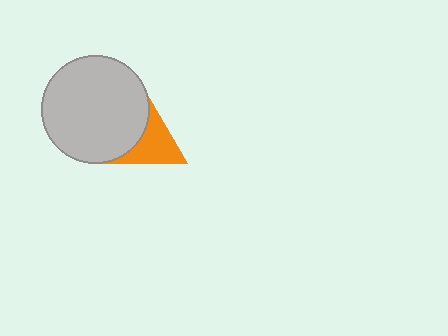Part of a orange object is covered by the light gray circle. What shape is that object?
It is a triangle.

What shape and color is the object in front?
The object in front is a light gray circle.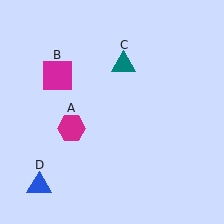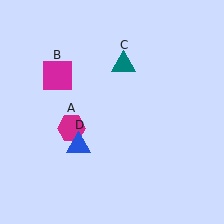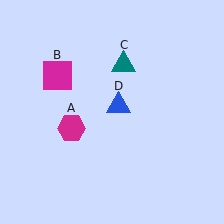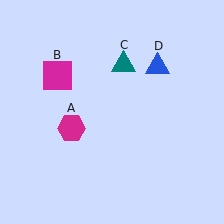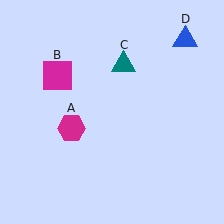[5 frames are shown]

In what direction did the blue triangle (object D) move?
The blue triangle (object D) moved up and to the right.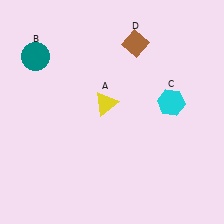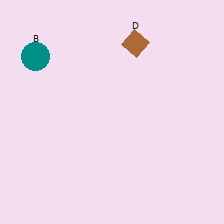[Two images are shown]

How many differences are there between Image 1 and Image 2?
There are 2 differences between the two images.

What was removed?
The yellow triangle (A), the cyan hexagon (C) were removed in Image 2.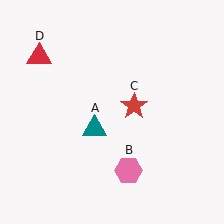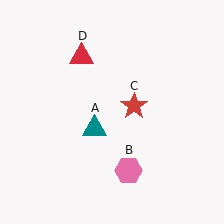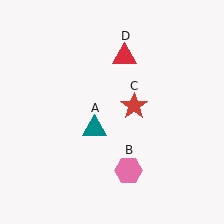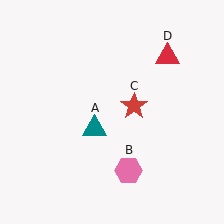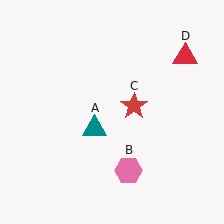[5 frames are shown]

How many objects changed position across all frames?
1 object changed position: red triangle (object D).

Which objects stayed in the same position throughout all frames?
Teal triangle (object A) and pink hexagon (object B) and red star (object C) remained stationary.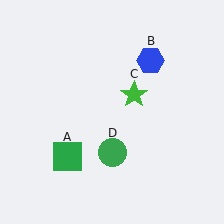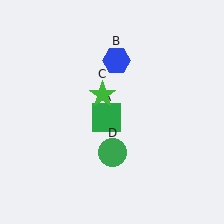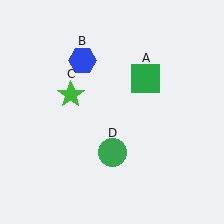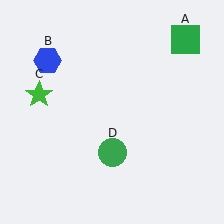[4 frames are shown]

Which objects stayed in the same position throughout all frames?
Green circle (object D) remained stationary.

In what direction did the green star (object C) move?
The green star (object C) moved left.